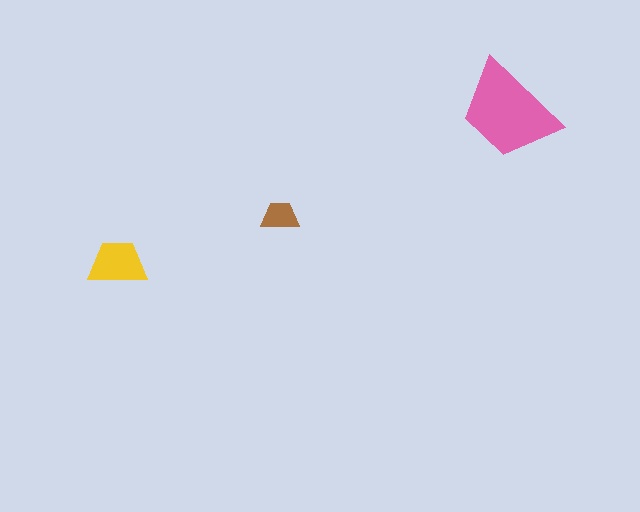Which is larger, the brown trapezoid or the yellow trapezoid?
The yellow one.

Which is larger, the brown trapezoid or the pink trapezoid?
The pink one.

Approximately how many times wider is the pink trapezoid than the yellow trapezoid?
About 2 times wider.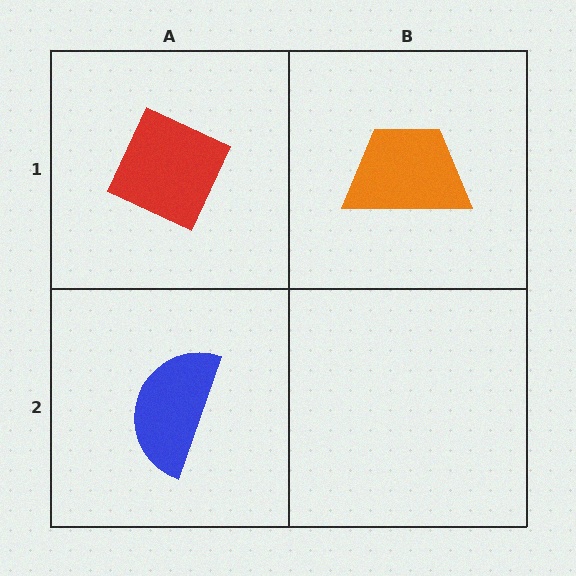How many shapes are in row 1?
2 shapes.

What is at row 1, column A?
A red diamond.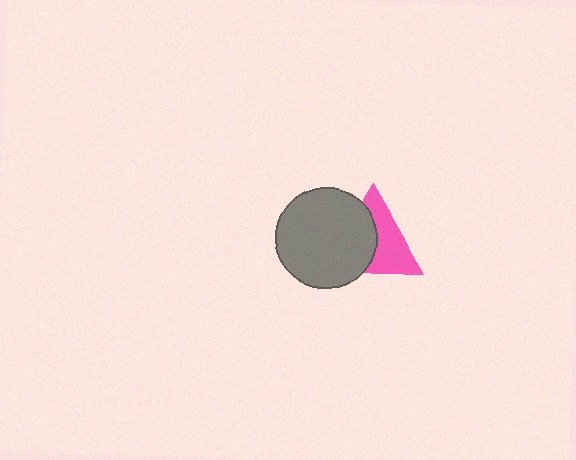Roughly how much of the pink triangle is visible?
About half of it is visible (roughly 51%).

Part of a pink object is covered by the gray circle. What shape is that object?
It is a triangle.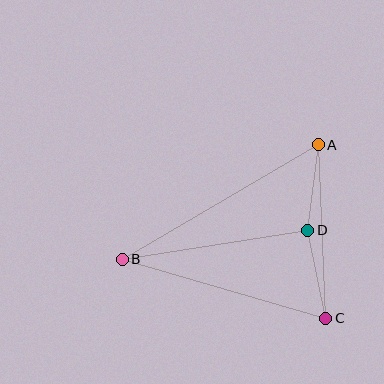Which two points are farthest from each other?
Points A and B are farthest from each other.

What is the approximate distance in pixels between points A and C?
The distance between A and C is approximately 174 pixels.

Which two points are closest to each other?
Points A and D are closest to each other.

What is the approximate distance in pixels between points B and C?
The distance between B and C is approximately 212 pixels.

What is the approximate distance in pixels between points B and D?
The distance between B and D is approximately 187 pixels.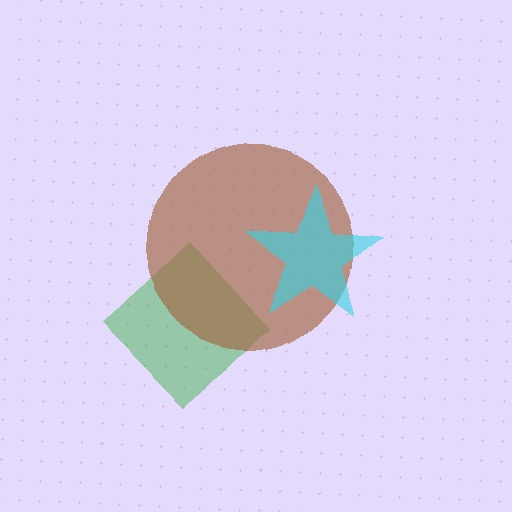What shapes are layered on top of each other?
The layered shapes are: a green diamond, a brown circle, a cyan star.